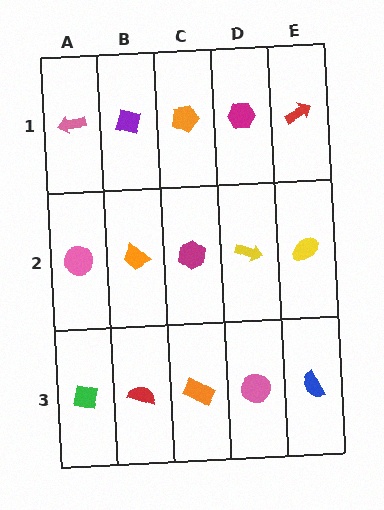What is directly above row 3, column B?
An orange trapezoid.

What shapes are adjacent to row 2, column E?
A red arrow (row 1, column E), a blue semicircle (row 3, column E), a yellow arrow (row 2, column D).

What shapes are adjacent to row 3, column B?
An orange trapezoid (row 2, column B), a green square (row 3, column A), an orange rectangle (row 3, column C).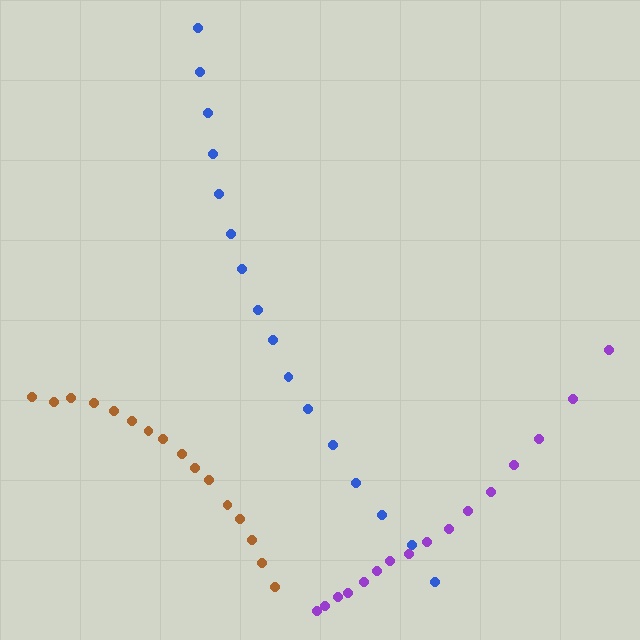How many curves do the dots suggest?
There are 3 distinct paths.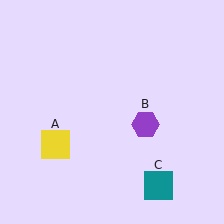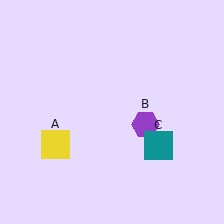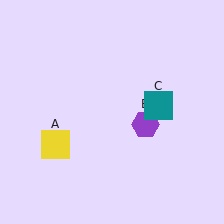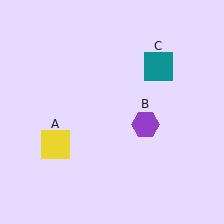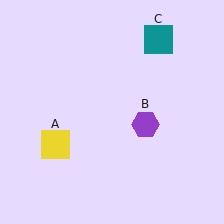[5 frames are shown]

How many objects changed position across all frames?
1 object changed position: teal square (object C).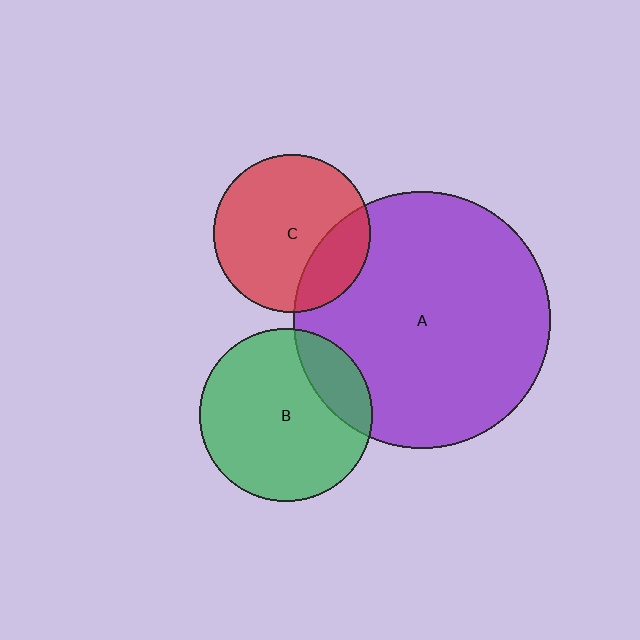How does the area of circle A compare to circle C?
Approximately 2.7 times.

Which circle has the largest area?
Circle A (purple).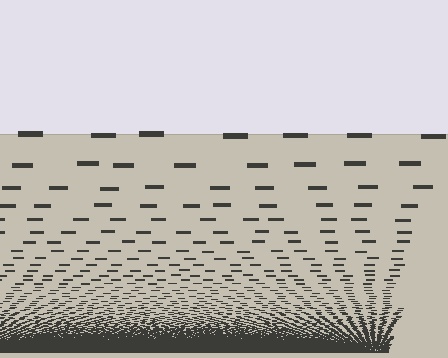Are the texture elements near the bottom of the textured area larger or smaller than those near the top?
Smaller. The gradient is inverted — elements near the bottom are smaller and denser.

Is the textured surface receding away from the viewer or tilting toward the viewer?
The surface appears to tilt toward the viewer. Texture elements get larger and sparser toward the top.